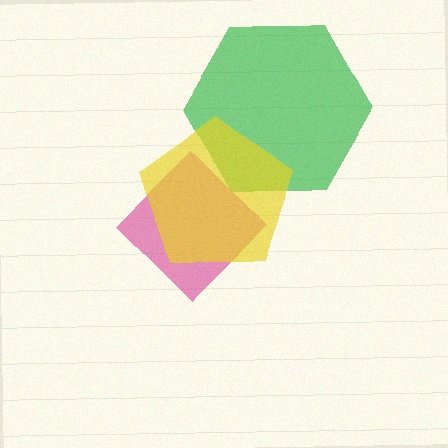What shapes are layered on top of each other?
The layered shapes are: a green hexagon, a magenta diamond, a yellow pentagon.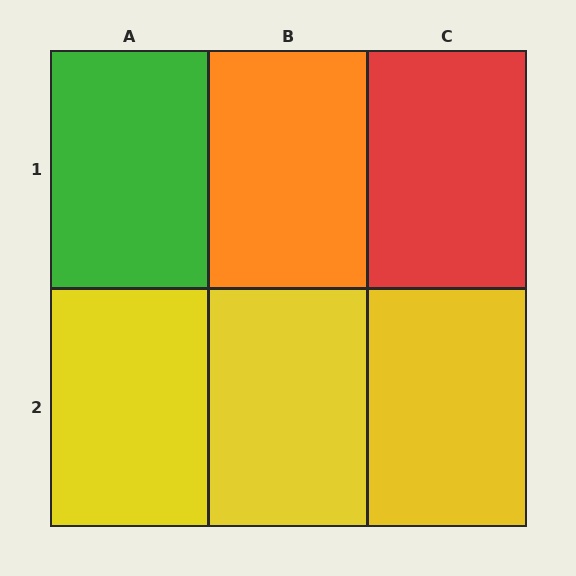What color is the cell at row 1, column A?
Green.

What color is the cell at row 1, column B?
Orange.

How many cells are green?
1 cell is green.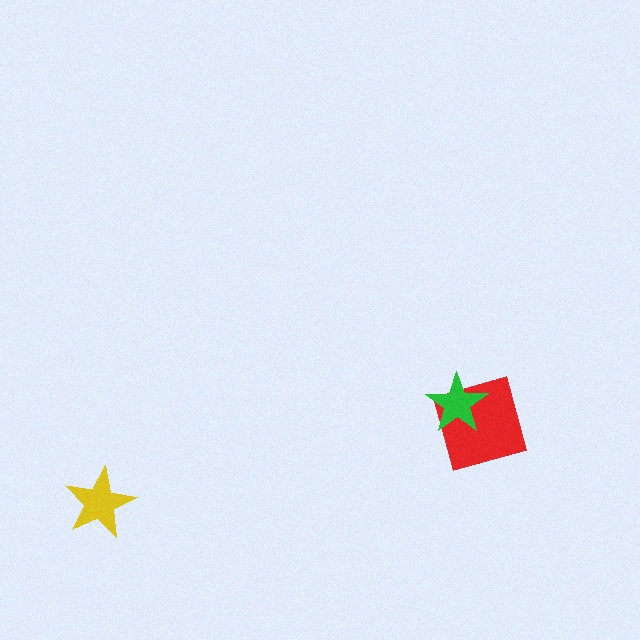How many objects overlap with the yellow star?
0 objects overlap with the yellow star.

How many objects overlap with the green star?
1 object overlaps with the green star.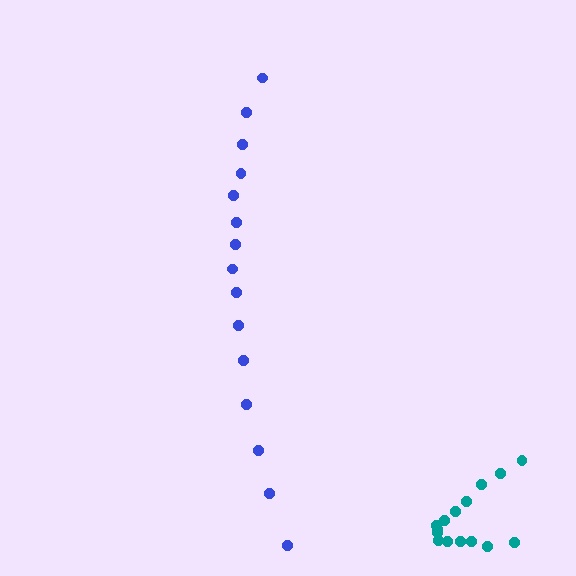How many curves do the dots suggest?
There are 2 distinct paths.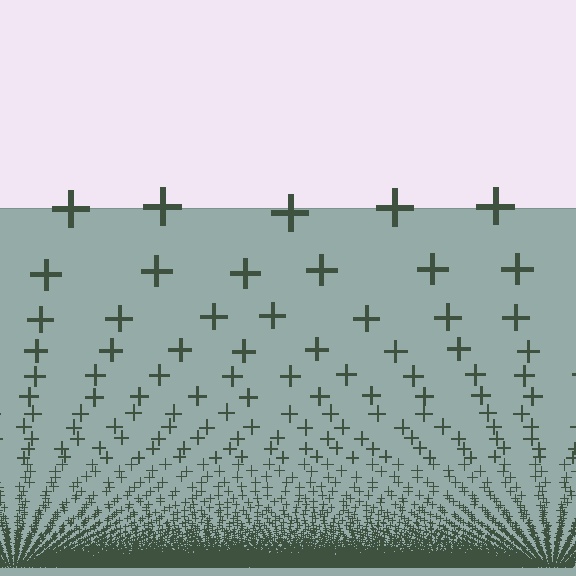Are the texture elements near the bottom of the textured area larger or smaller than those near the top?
Smaller. The gradient is inverted — elements near the bottom are smaller and denser.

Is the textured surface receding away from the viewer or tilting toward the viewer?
The surface appears to tilt toward the viewer. Texture elements get larger and sparser toward the top.